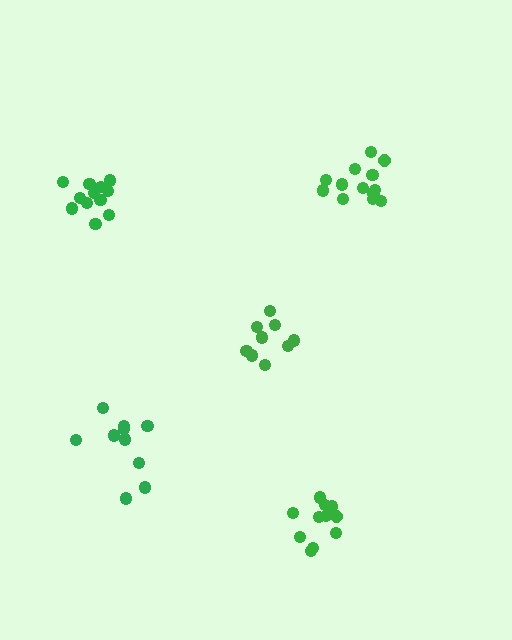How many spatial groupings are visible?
There are 5 spatial groupings.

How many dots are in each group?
Group 1: 11 dots, Group 2: 12 dots, Group 3: 9 dots, Group 4: 10 dots, Group 5: 13 dots (55 total).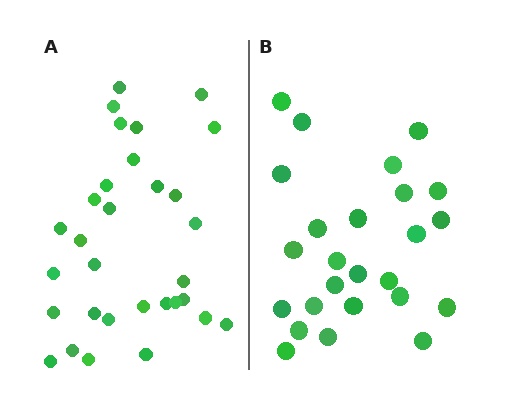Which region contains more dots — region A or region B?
Region A (the left region) has more dots.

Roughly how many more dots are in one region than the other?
Region A has about 6 more dots than region B.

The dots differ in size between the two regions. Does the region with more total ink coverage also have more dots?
No. Region B has more total ink coverage because its dots are larger, but region A actually contains more individual dots. Total area can be misleading — the number of items is what matters here.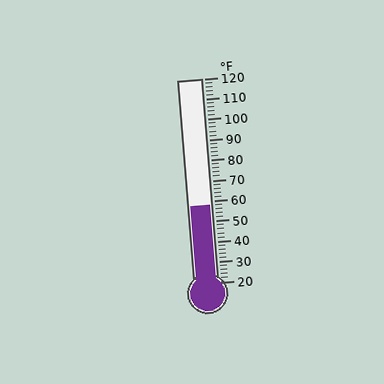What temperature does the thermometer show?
The thermometer shows approximately 58°F.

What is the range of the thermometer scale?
The thermometer scale ranges from 20°F to 120°F.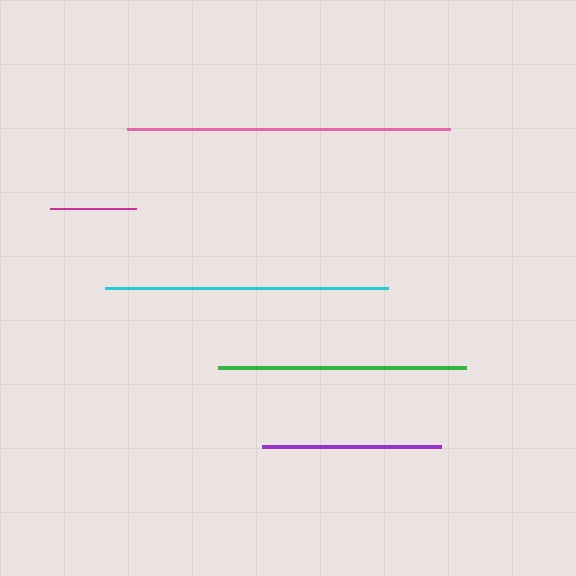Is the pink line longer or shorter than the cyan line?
The pink line is longer than the cyan line.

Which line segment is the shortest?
The magenta line is the shortest at approximately 86 pixels.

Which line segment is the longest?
The pink line is the longest at approximately 324 pixels.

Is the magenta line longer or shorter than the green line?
The green line is longer than the magenta line.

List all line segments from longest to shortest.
From longest to shortest: pink, cyan, green, purple, magenta.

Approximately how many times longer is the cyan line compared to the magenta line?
The cyan line is approximately 3.3 times the length of the magenta line.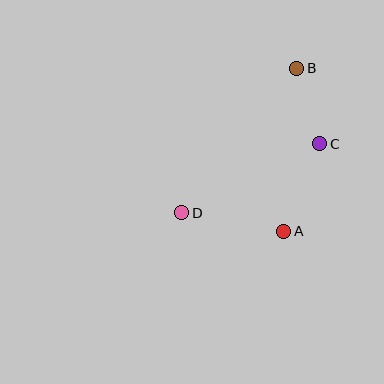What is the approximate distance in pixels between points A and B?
The distance between A and B is approximately 163 pixels.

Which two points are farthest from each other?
Points B and D are farthest from each other.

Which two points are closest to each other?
Points B and C are closest to each other.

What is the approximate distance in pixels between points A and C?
The distance between A and C is approximately 95 pixels.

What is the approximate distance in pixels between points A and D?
The distance between A and D is approximately 104 pixels.